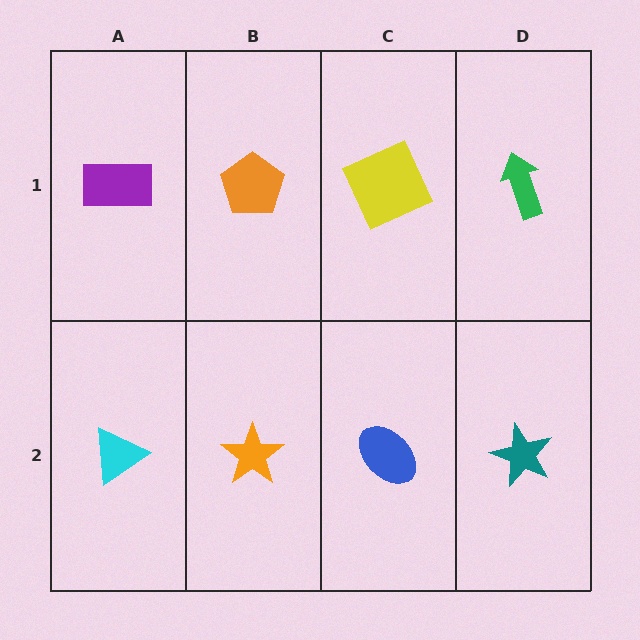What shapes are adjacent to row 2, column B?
An orange pentagon (row 1, column B), a cyan triangle (row 2, column A), a blue ellipse (row 2, column C).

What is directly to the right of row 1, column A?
An orange pentagon.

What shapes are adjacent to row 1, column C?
A blue ellipse (row 2, column C), an orange pentagon (row 1, column B), a green arrow (row 1, column D).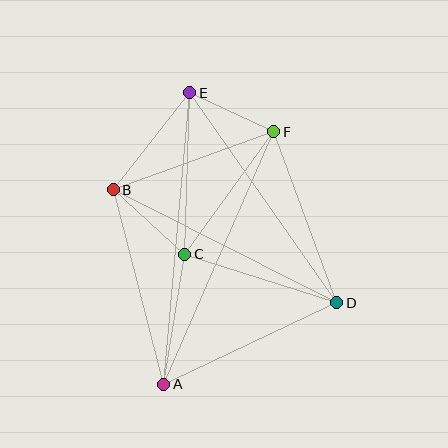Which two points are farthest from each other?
Points A and E are farthest from each other.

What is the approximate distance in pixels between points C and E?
The distance between C and E is approximately 162 pixels.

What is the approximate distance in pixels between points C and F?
The distance between C and F is approximately 152 pixels.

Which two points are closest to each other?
Points E and F are closest to each other.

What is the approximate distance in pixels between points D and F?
The distance between D and F is approximately 182 pixels.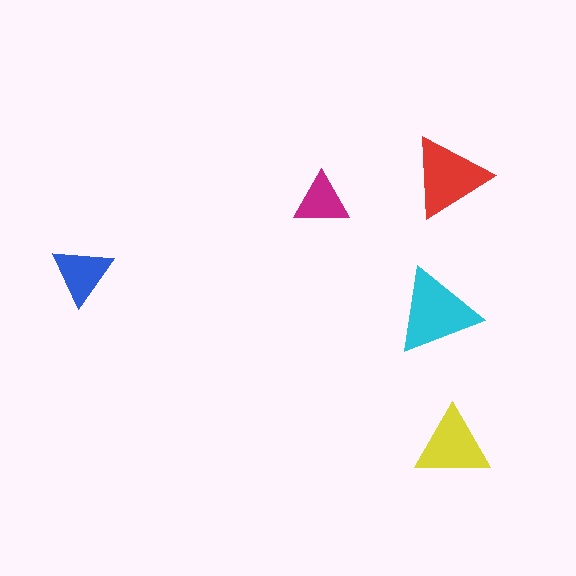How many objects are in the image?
There are 5 objects in the image.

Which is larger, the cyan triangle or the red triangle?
The cyan one.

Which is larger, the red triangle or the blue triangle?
The red one.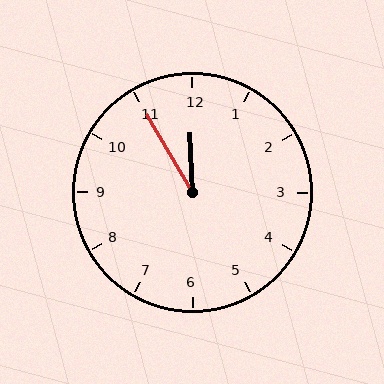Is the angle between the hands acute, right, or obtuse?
It is acute.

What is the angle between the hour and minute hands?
Approximately 28 degrees.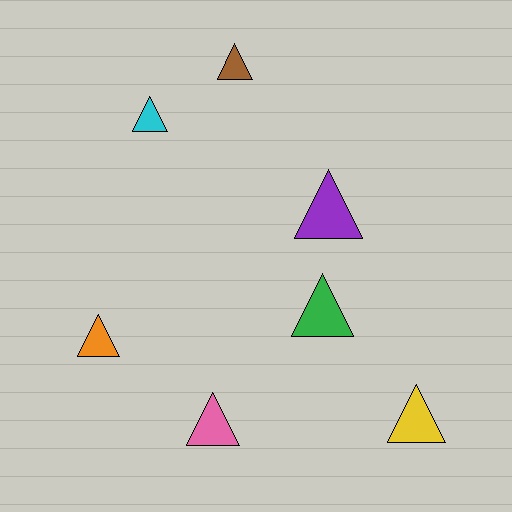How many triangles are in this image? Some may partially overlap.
There are 7 triangles.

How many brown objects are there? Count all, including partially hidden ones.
There is 1 brown object.